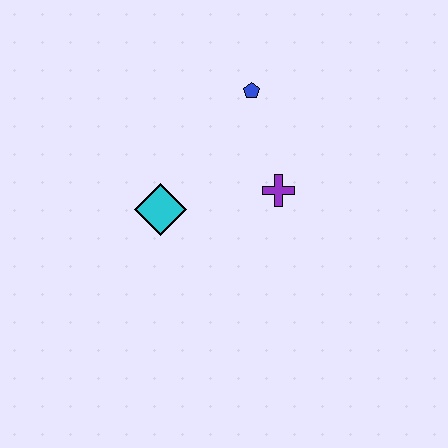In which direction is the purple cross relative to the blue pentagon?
The purple cross is below the blue pentagon.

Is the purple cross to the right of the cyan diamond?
Yes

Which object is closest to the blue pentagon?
The purple cross is closest to the blue pentagon.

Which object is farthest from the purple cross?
The cyan diamond is farthest from the purple cross.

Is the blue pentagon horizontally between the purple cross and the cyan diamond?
Yes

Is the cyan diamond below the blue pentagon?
Yes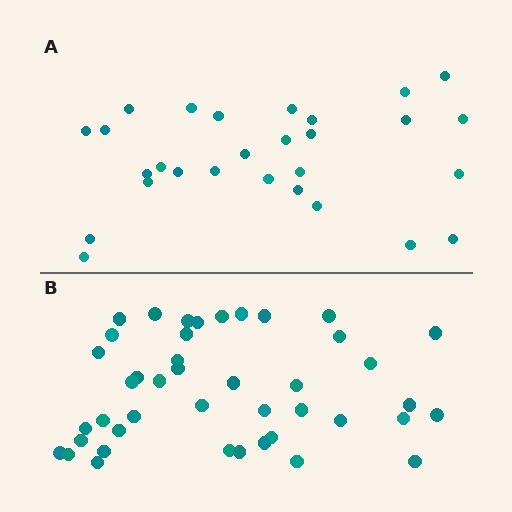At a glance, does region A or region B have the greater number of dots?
Region B (the bottom region) has more dots.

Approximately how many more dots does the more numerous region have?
Region B has approximately 15 more dots than region A.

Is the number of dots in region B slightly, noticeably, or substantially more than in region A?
Region B has substantially more. The ratio is roughly 1.5 to 1.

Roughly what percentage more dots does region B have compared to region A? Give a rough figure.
About 55% more.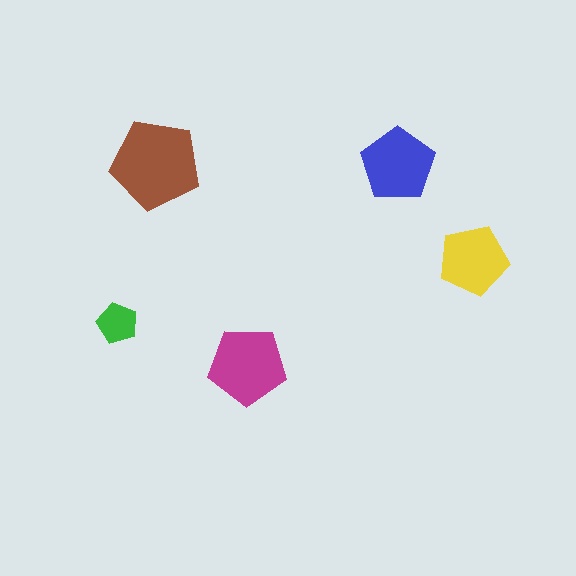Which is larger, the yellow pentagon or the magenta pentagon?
The magenta one.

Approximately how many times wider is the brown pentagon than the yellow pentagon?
About 1.5 times wider.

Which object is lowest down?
The magenta pentagon is bottommost.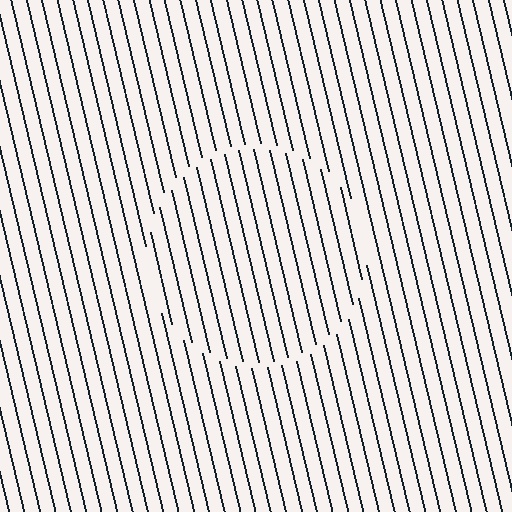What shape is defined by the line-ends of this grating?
An illusory circle. The interior of the shape contains the same grating, shifted by half a period — the contour is defined by the phase discontinuity where line-ends from the inner and outer gratings abut.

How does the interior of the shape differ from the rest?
The interior of the shape contains the same grating, shifted by half a period — the contour is defined by the phase discontinuity where line-ends from the inner and outer gratings abut.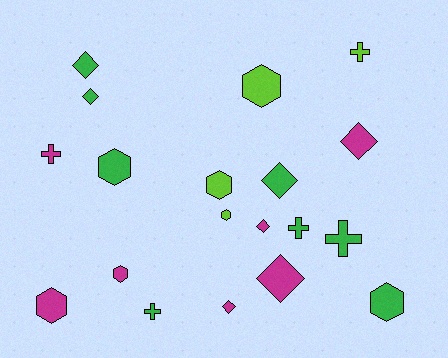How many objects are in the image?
There are 19 objects.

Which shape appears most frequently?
Diamond, with 7 objects.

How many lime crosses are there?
There is 1 lime cross.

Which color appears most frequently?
Green, with 8 objects.